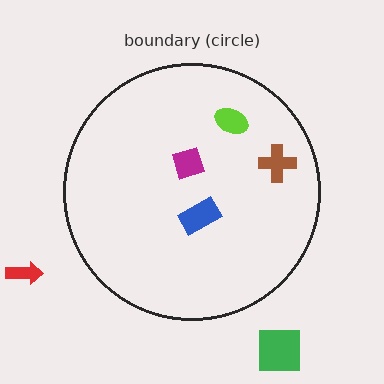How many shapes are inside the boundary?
4 inside, 2 outside.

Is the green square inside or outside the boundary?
Outside.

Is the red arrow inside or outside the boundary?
Outside.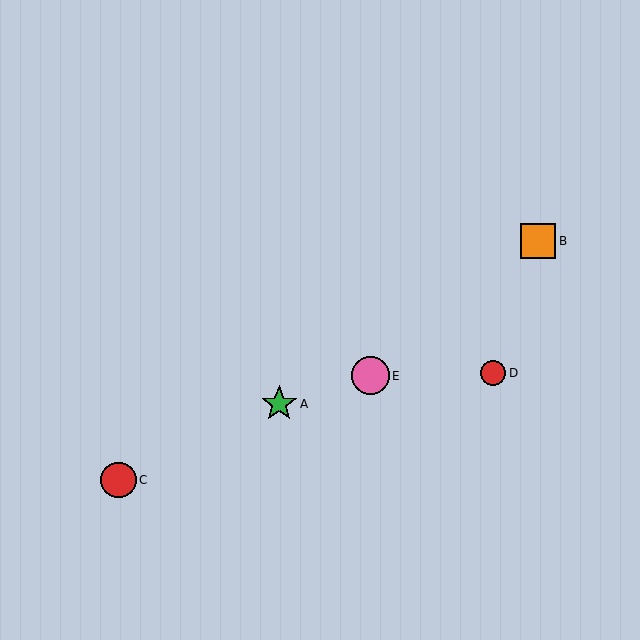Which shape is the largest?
The pink circle (labeled E) is the largest.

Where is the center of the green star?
The center of the green star is at (279, 404).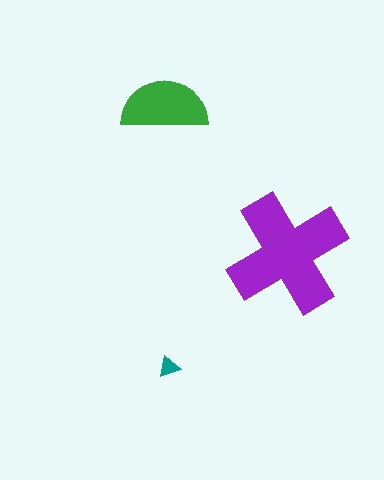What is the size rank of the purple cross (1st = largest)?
1st.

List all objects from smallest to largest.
The teal triangle, the green semicircle, the purple cross.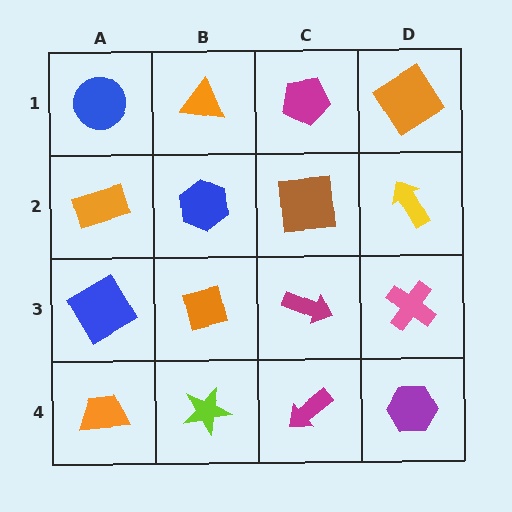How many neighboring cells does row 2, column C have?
4.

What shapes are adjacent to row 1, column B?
A blue hexagon (row 2, column B), a blue circle (row 1, column A), a magenta pentagon (row 1, column C).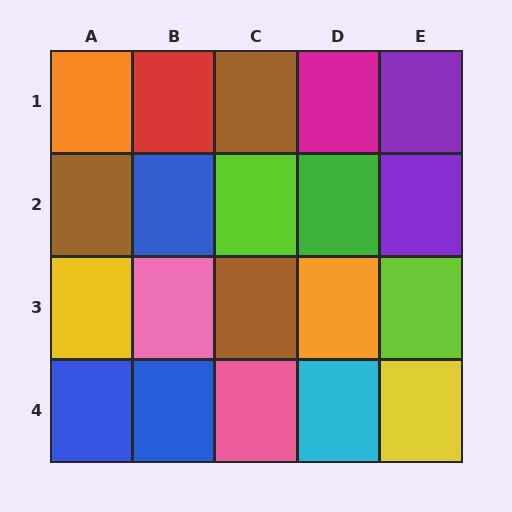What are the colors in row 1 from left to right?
Orange, red, brown, magenta, purple.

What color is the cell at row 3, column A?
Yellow.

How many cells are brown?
3 cells are brown.